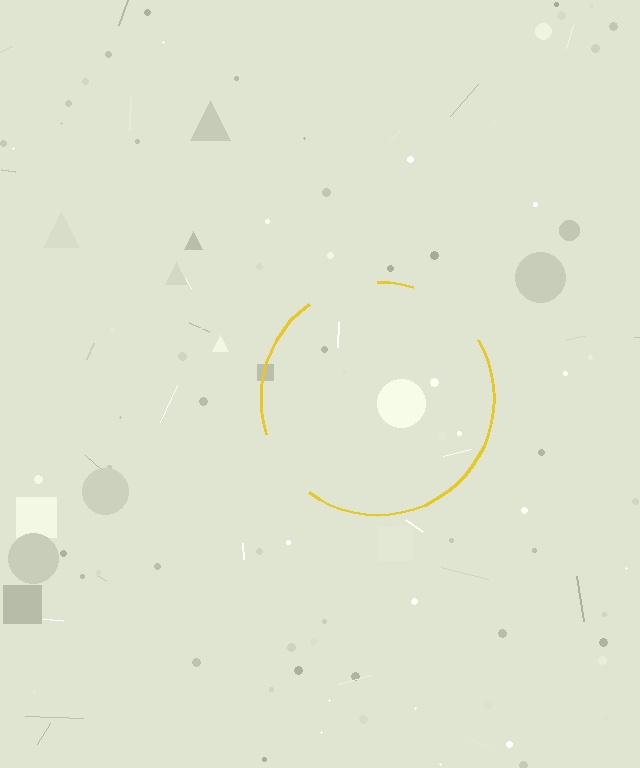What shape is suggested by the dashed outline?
The dashed outline suggests a circle.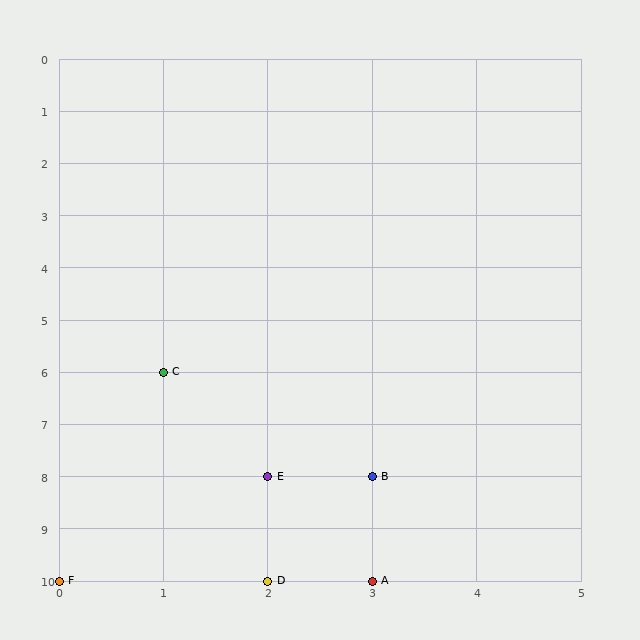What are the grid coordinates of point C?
Point C is at grid coordinates (1, 6).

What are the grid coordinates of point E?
Point E is at grid coordinates (2, 8).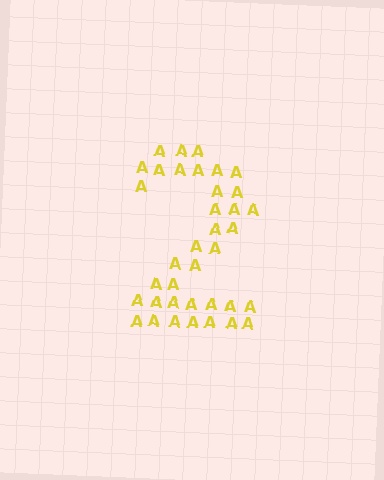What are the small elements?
The small elements are letter A's.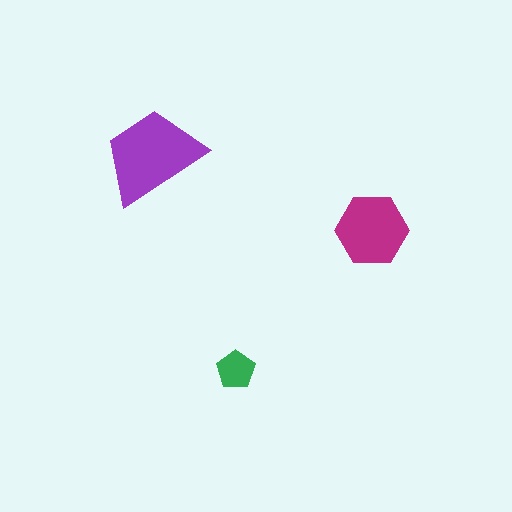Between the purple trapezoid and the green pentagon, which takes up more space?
The purple trapezoid.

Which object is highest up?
The purple trapezoid is topmost.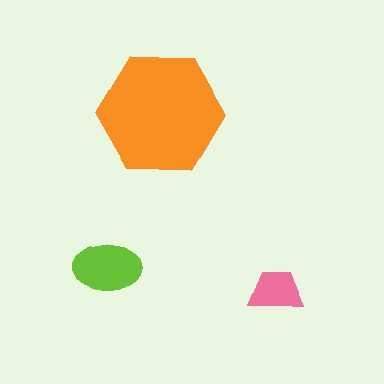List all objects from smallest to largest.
The pink trapezoid, the lime ellipse, the orange hexagon.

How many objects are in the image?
There are 3 objects in the image.